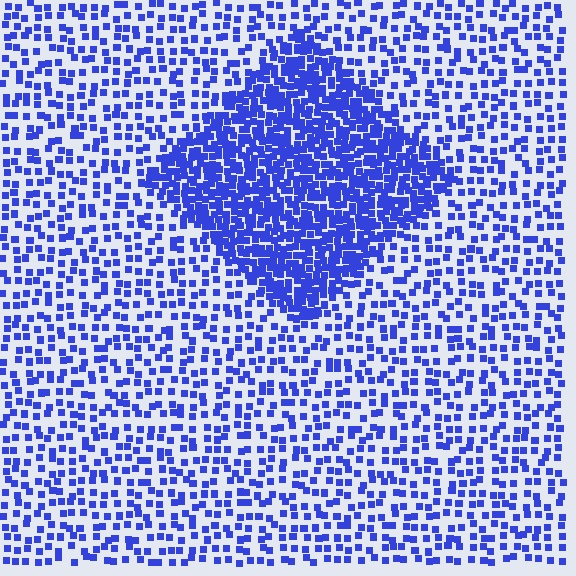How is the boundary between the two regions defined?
The boundary is defined by a change in element density (approximately 2.5x ratio). All elements are the same color, size, and shape.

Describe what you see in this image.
The image contains small blue elements arranged at two different densities. A diamond-shaped region is visible where the elements are more densely packed than the surrounding area.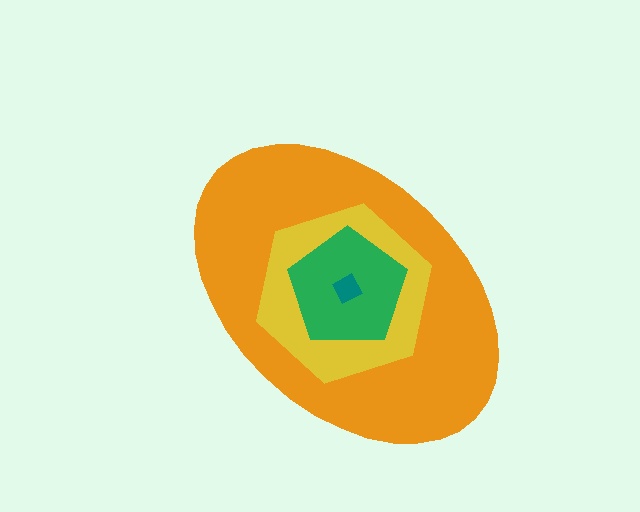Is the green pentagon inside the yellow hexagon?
Yes.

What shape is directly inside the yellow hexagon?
The green pentagon.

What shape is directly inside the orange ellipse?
The yellow hexagon.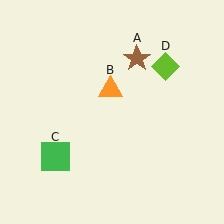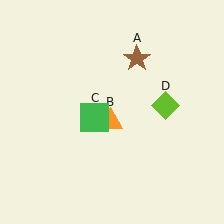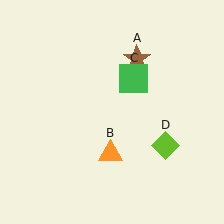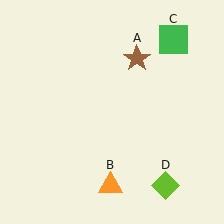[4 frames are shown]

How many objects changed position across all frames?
3 objects changed position: orange triangle (object B), green square (object C), lime diamond (object D).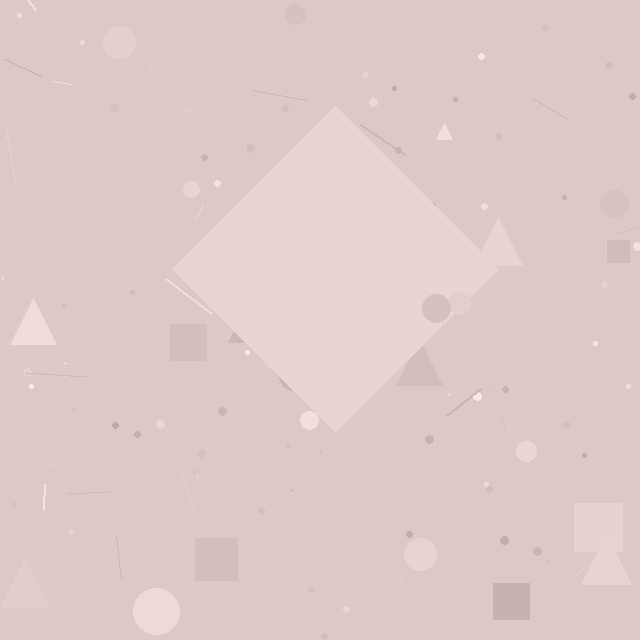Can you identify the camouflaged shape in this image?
The camouflaged shape is a diamond.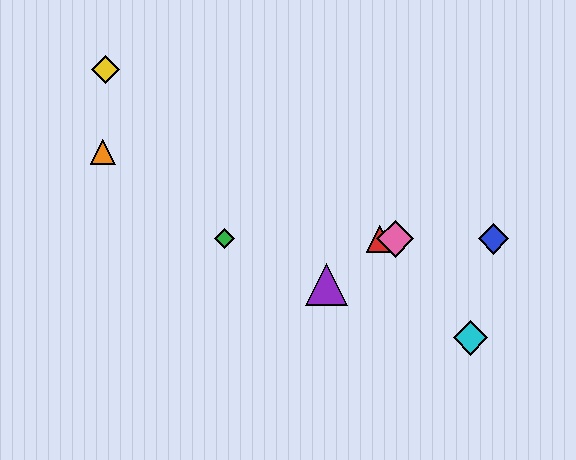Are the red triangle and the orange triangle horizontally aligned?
No, the red triangle is at y≈239 and the orange triangle is at y≈152.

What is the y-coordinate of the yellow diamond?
The yellow diamond is at y≈70.